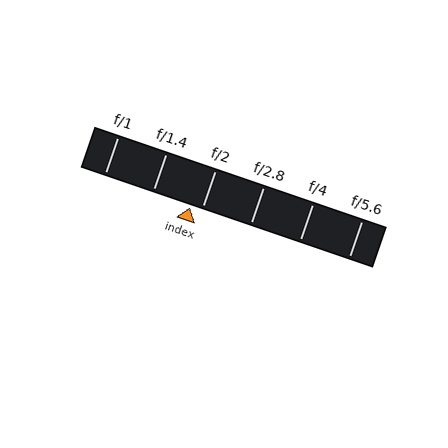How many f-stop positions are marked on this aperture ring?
There are 6 f-stop positions marked.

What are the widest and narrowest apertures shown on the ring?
The widest aperture shown is f/1 and the narrowest is f/5.6.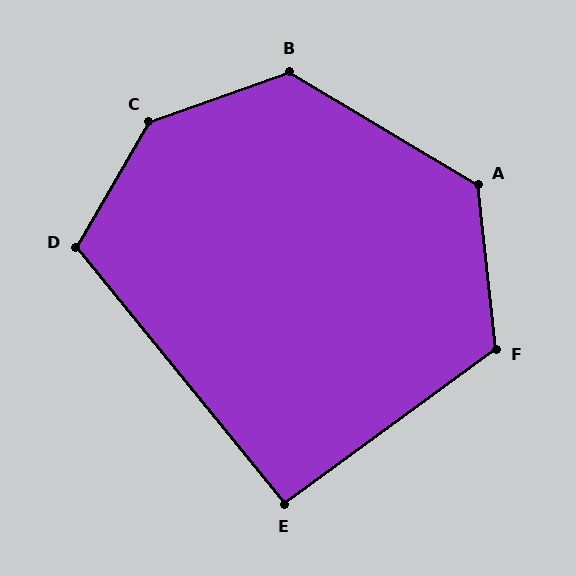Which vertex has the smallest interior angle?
E, at approximately 93 degrees.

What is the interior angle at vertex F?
Approximately 120 degrees (obtuse).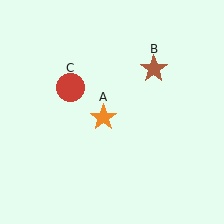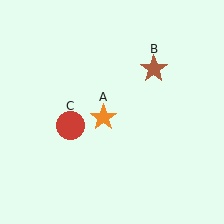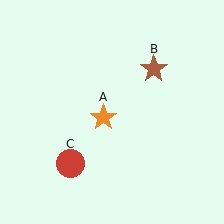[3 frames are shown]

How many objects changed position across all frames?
1 object changed position: red circle (object C).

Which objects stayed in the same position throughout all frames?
Orange star (object A) and brown star (object B) remained stationary.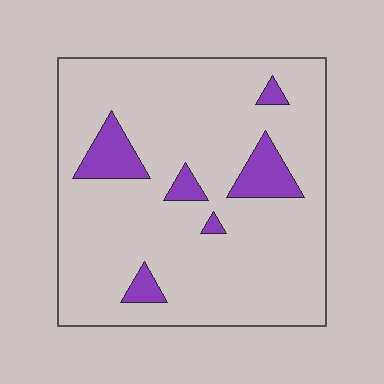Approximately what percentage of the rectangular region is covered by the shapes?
Approximately 10%.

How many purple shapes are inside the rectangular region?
6.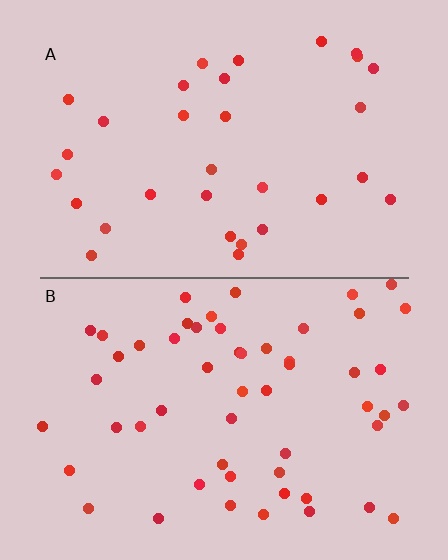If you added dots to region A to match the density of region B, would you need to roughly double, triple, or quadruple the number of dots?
Approximately double.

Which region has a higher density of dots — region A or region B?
B (the bottom).